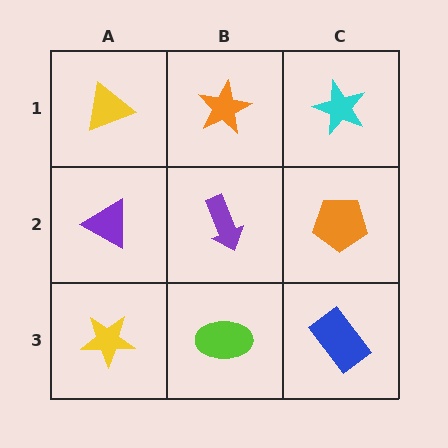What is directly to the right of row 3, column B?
A blue rectangle.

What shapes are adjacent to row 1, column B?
A purple arrow (row 2, column B), a yellow triangle (row 1, column A), a cyan star (row 1, column C).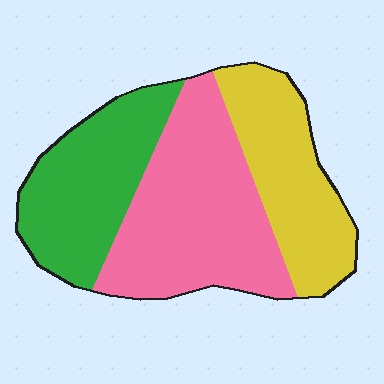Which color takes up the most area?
Pink, at roughly 40%.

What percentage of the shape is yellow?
Yellow covers 28% of the shape.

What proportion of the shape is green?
Green takes up between a sixth and a third of the shape.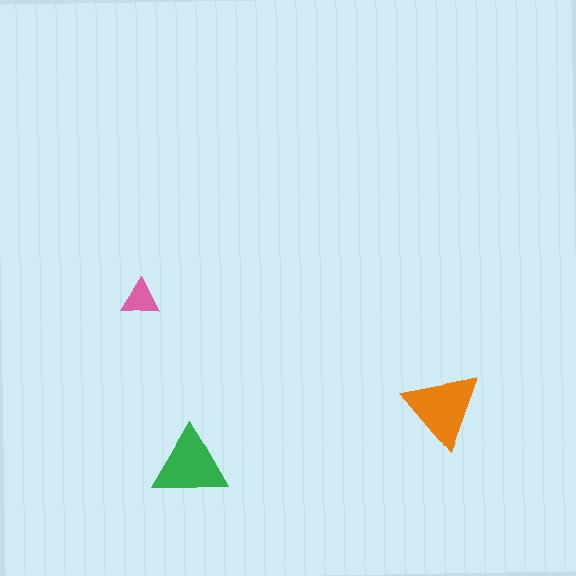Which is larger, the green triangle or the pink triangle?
The green one.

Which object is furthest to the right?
The orange triangle is rightmost.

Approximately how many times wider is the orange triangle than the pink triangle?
About 2 times wider.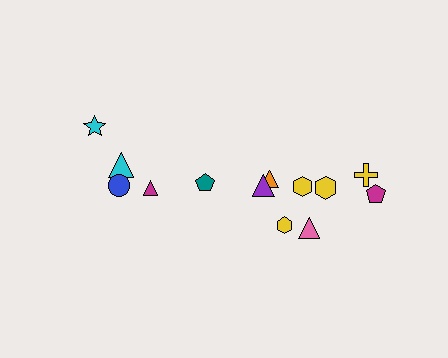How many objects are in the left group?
There are 5 objects.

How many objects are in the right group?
There are 8 objects.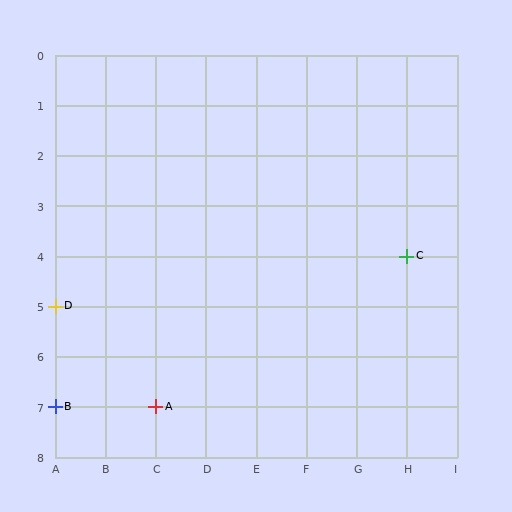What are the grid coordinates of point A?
Point A is at grid coordinates (C, 7).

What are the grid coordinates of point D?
Point D is at grid coordinates (A, 5).